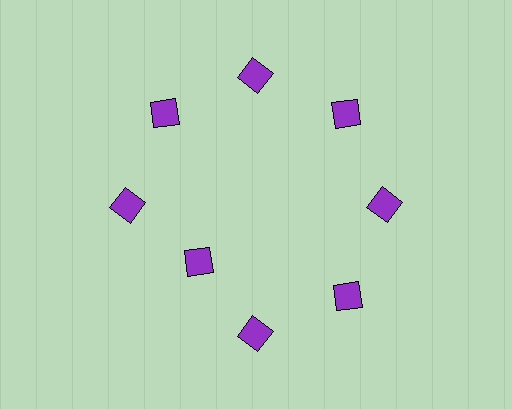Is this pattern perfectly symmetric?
No. The 8 purple diamonds are arranged in a ring, but one element near the 8 o'clock position is pulled inward toward the center, breaking the 8-fold rotational symmetry.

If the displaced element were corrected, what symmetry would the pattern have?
It would have 8-fold rotational symmetry — the pattern would map onto itself every 45 degrees.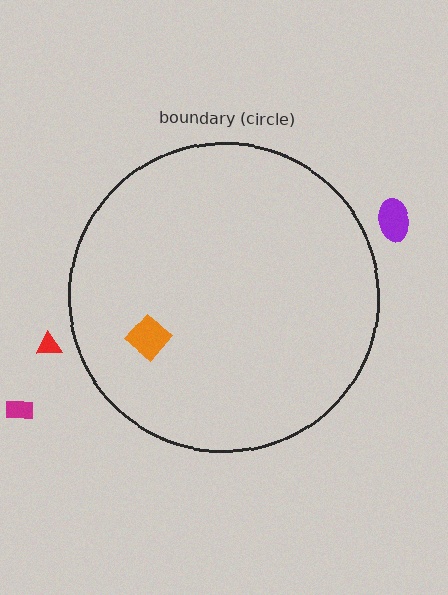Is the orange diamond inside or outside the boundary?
Inside.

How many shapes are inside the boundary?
1 inside, 3 outside.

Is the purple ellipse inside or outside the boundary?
Outside.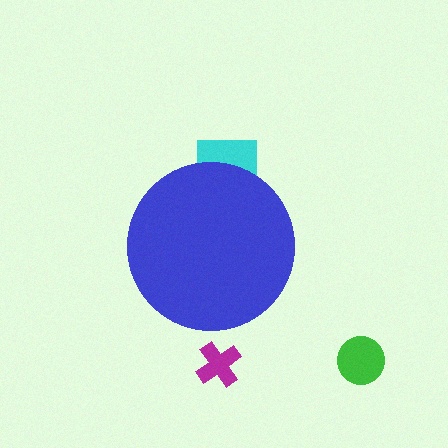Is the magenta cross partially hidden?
No, the magenta cross is fully visible.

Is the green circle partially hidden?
No, the green circle is fully visible.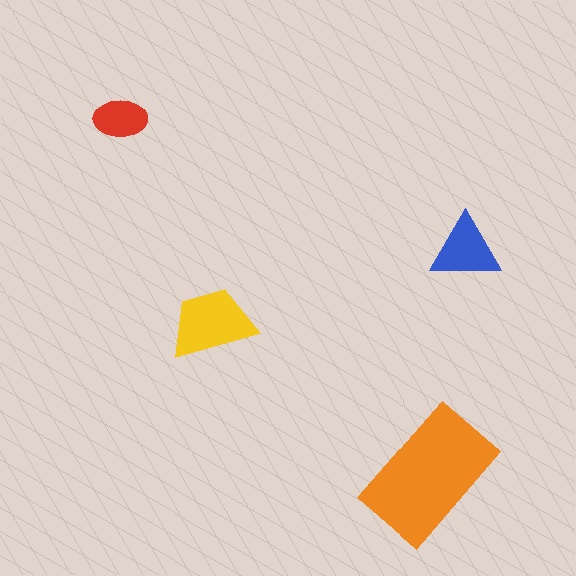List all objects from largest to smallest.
The orange rectangle, the yellow trapezoid, the blue triangle, the red ellipse.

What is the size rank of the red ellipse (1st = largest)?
4th.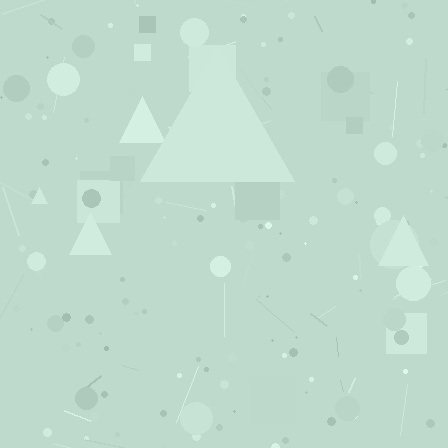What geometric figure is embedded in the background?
A triangle is embedded in the background.